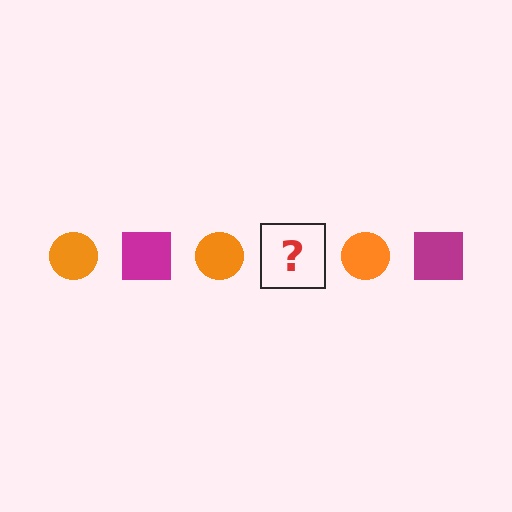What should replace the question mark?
The question mark should be replaced with a magenta square.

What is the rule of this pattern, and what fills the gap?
The rule is that the pattern alternates between orange circle and magenta square. The gap should be filled with a magenta square.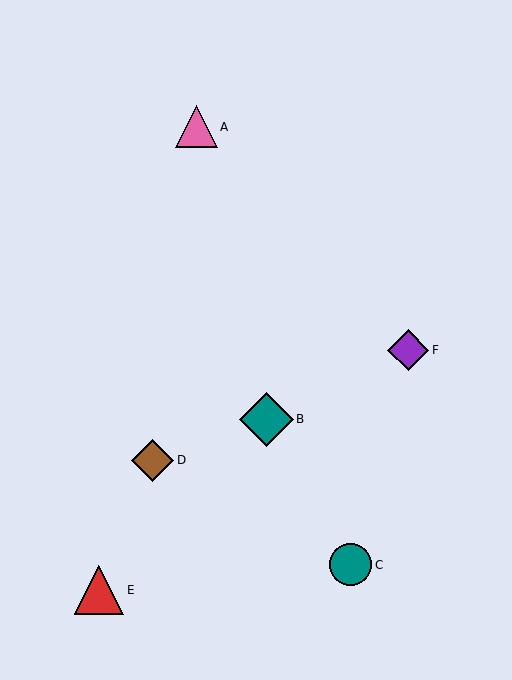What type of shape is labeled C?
Shape C is a teal circle.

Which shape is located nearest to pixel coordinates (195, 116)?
The pink triangle (labeled A) at (196, 127) is nearest to that location.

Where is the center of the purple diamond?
The center of the purple diamond is at (408, 350).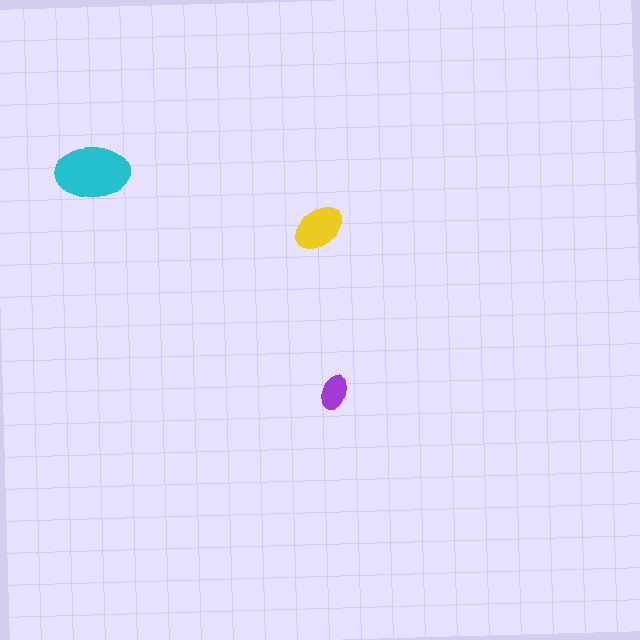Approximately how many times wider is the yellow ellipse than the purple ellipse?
About 1.5 times wider.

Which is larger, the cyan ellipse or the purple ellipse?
The cyan one.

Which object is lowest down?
The purple ellipse is bottommost.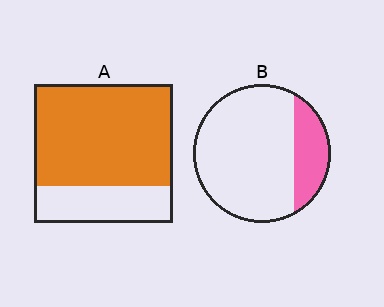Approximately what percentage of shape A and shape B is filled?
A is approximately 75% and B is approximately 20%.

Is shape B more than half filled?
No.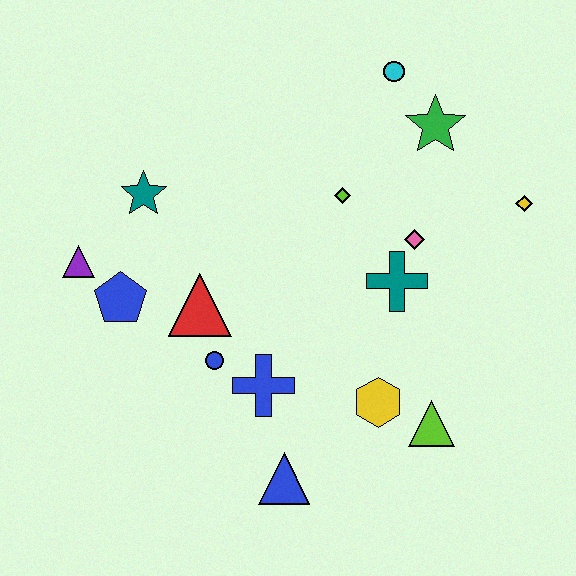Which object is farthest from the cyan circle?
The blue triangle is farthest from the cyan circle.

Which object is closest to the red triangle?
The blue circle is closest to the red triangle.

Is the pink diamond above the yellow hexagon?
Yes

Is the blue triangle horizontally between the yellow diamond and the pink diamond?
No